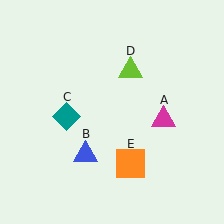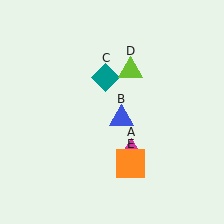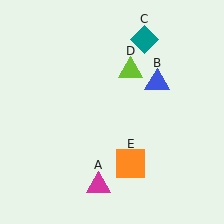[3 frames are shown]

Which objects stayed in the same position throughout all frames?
Lime triangle (object D) and orange square (object E) remained stationary.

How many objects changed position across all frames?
3 objects changed position: magenta triangle (object A), blue triangle (object B), teal diamond (object C).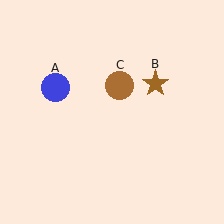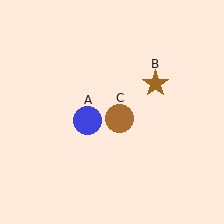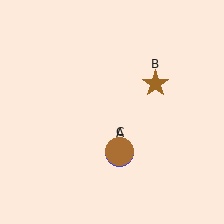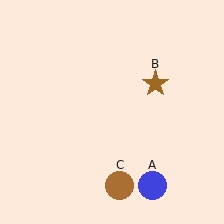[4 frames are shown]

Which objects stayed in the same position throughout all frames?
Brown star (object B) remained stationary.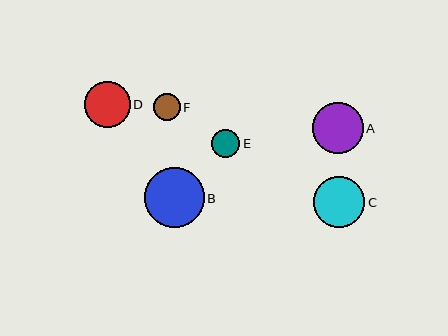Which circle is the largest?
Circle B is the largest with a size of approximately 60 pixels.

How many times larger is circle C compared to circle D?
Circle C is approximately 1.1 times the size of circle D.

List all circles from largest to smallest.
From largest to smallest: B, C, A, D, E, F.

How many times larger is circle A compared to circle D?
Circle A is approximately 1.1 times the size of circle D.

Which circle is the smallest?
Circle F is the smallest with a size of approximately 27 pixels.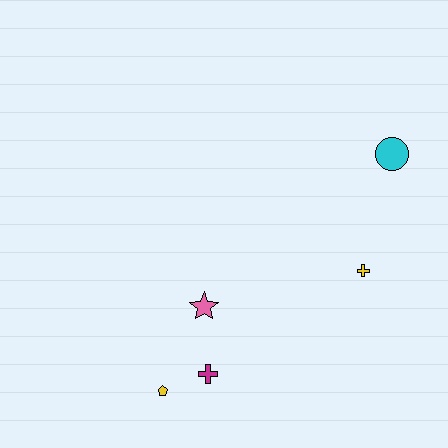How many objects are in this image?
There are 5 objects.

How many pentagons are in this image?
There is 1 pentagon.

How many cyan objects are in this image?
There is 1 cyan object.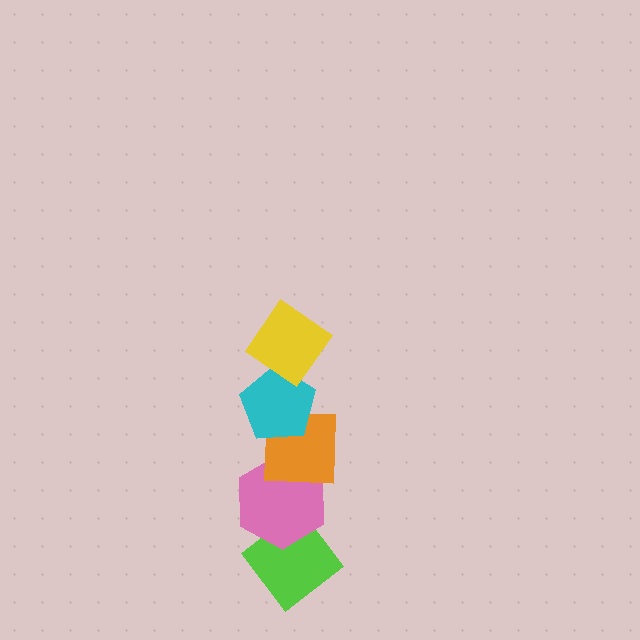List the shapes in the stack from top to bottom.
From top to bottom: the yellow diamond, the cyan pentagon, the orange square, the pink hexagon, the lime diamond.